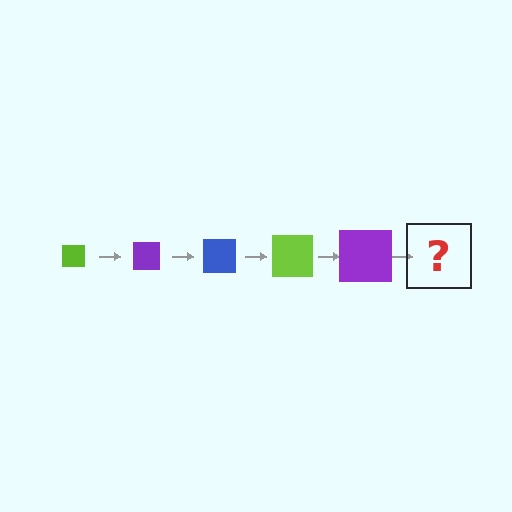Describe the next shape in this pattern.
It should be a blue square, larger than the previous one.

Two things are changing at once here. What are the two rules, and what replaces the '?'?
The two rules are that the square grows larger each step and the color cycles through lime, purple, and blue. The '?' should be a blue square, larger than the previous one.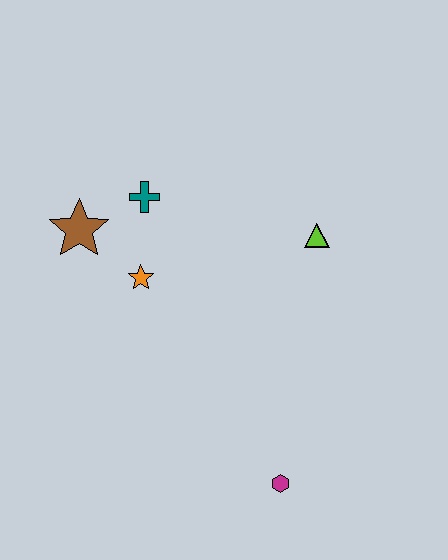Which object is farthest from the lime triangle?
The magenta hexagon is farthest from the lime triangle.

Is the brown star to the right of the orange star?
No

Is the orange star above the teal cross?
No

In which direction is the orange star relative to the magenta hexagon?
The orange star is above the magenta hexagon.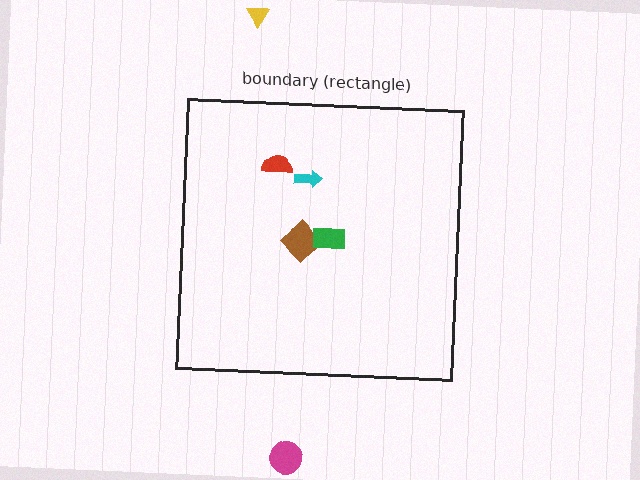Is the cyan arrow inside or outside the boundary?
Inside.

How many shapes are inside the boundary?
4 inside, 2 outside.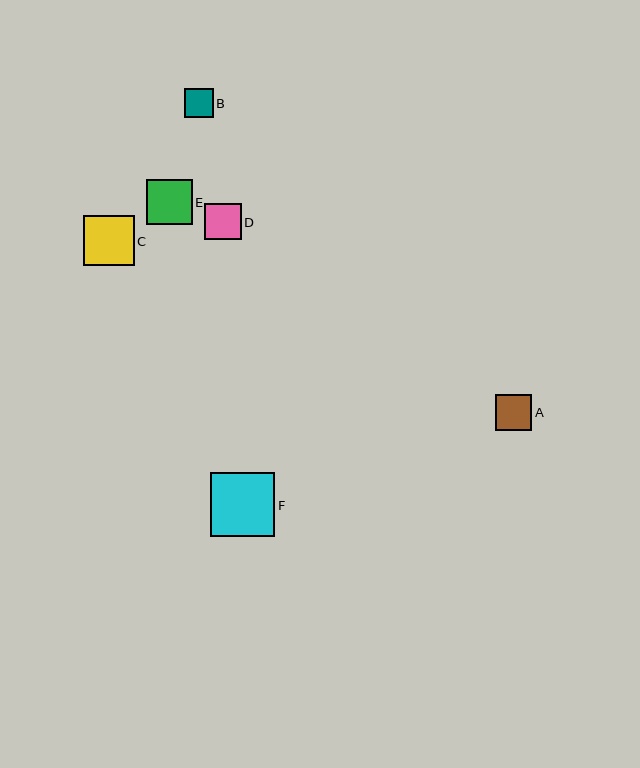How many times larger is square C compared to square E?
Square C is approximately 1.1 times the size of square E.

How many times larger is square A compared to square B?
Square A is approximately 1.2 times the size of square B.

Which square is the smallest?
Square B is the smallest with a size of approximately 29 pixels.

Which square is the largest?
Square F is the largest with a size of approximately 64 pixels.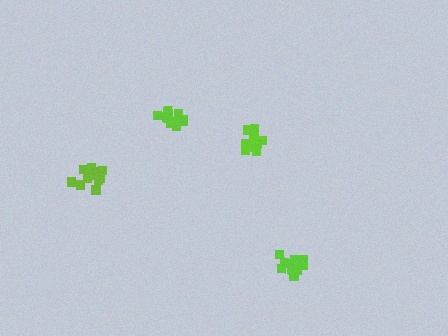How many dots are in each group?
Group 1: 11 dots, Group 2: 15 dots, Group 3: 14 dots, Group 4: 17 dots (57 total).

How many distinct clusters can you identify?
There are 4 distinct clusters.